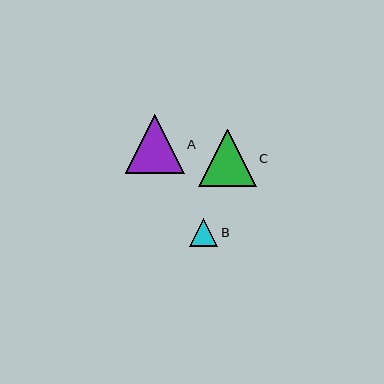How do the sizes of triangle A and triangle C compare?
Triangle A and triangle C are approximately the same size.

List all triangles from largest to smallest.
From largest to smallest: A, C, B.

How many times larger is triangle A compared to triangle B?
Triangle A is approximately 2.1 times the size of triangle B.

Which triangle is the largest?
Triangle A is the largest with a size of approximately 59 pixels.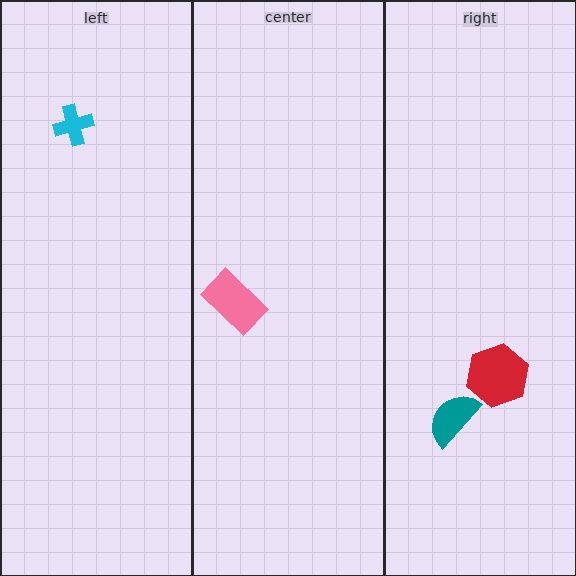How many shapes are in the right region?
2.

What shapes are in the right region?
The teal semicircle, the red hexagon.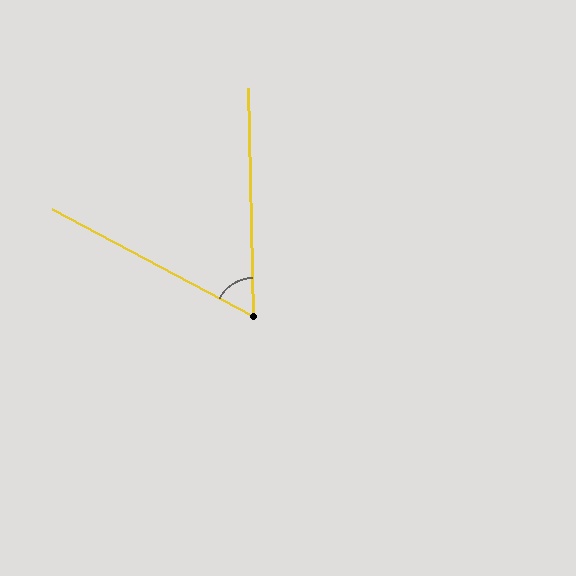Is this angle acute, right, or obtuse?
It is acute.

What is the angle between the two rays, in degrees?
Approximately 61 degrees.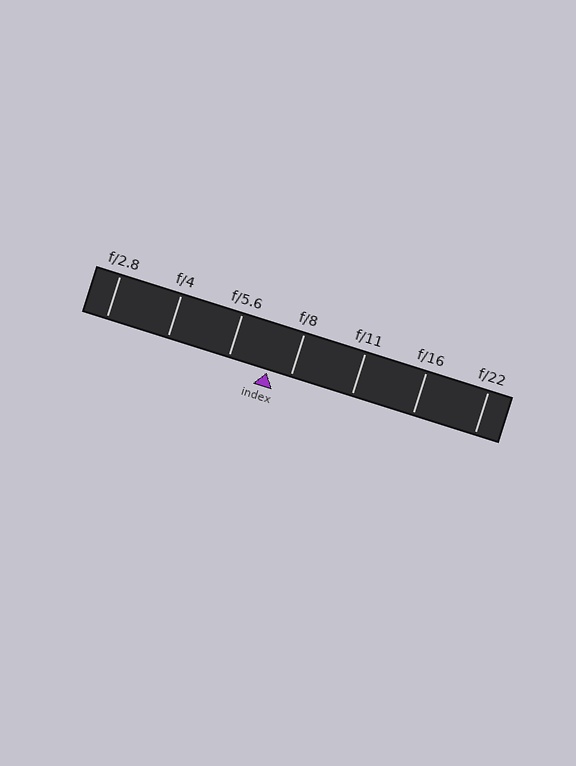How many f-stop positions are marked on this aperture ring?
There are 7 f-stop positions marked.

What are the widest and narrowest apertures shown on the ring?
The widest aperture shown is f/2.8 and the narrowest is f/22.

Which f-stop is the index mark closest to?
The index mark is closest to f/8.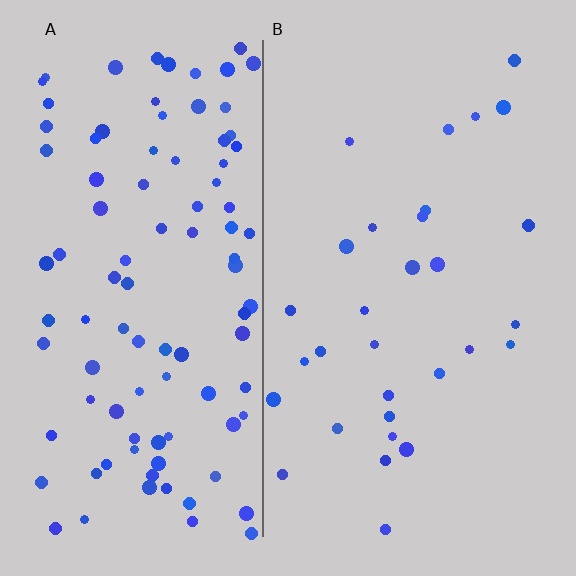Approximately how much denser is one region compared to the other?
Approximately 3.3× — region A over region B.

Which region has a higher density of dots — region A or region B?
A (the left).